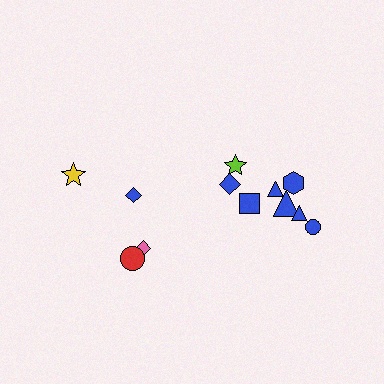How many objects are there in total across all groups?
There are 12 objects.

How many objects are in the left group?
There are 4 objects.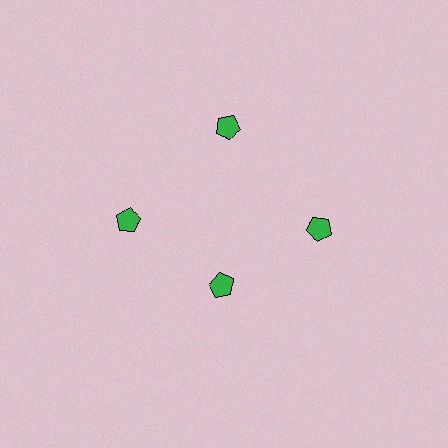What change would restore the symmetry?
The symmetry would be restored by moving it outward, back onto the ring so that all 4 pentagons sit at equal angles and equal distance from the center.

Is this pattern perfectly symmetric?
No. The 4 green pentagons are arranged in a ring, but one element near the 6 o'clock position is pulled inward toward the center, breaking the 4-fold rotational symmetry.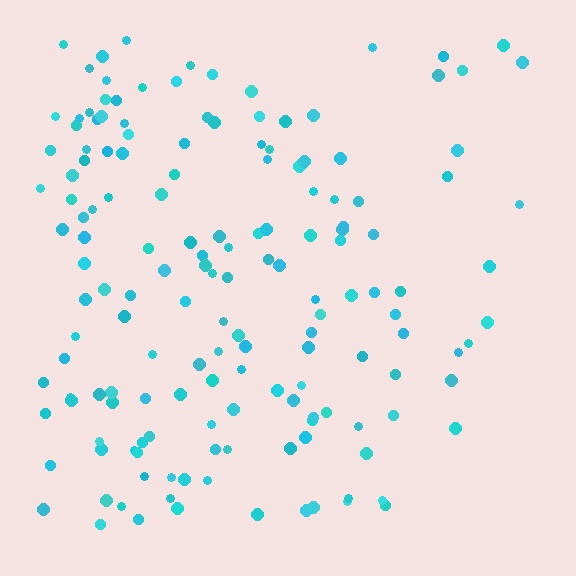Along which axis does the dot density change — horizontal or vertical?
Horizontal.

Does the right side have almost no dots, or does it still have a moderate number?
Still a moderate number, just noticeably fewer than the left.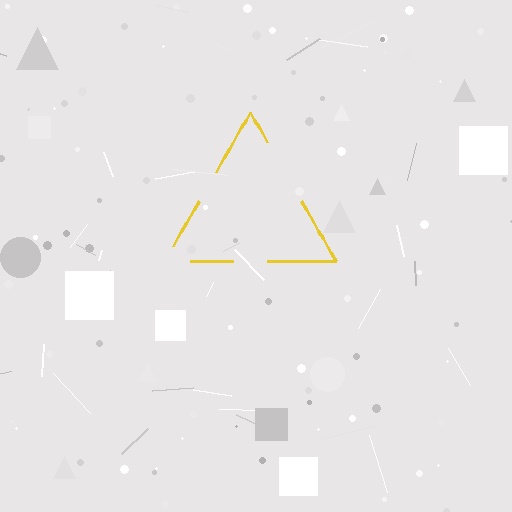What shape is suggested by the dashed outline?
The dashed outline suggests a triangle.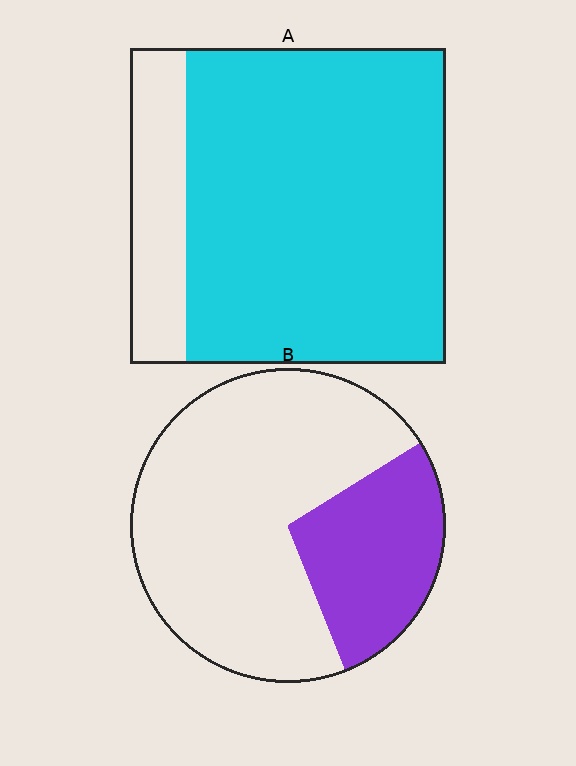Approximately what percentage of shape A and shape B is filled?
A is approximately 80% and B is approximately 30%.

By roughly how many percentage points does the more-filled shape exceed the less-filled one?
By roughly 55 percentage points (A over B).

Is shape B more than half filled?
No.